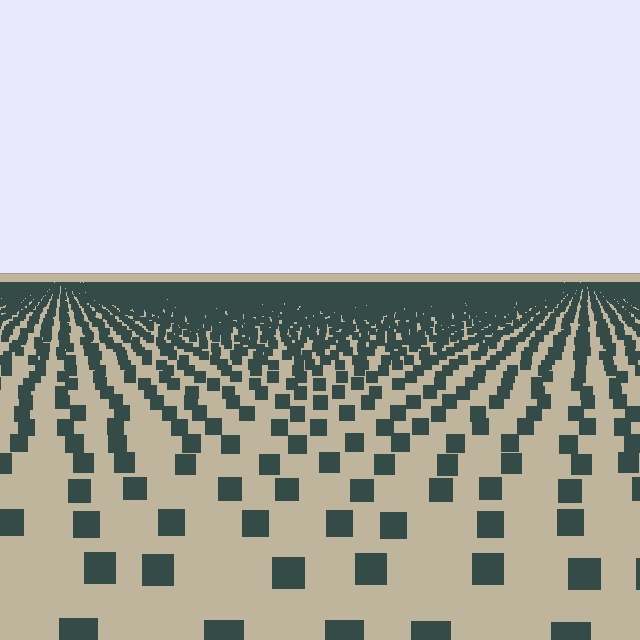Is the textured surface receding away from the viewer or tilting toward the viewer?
The surface is receding away from the viewer. Texture elements get smaller and denser toward the top.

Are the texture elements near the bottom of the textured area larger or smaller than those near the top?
Larger. Near the bottom, elements are closer to the viewer and appear at a bigger on-screen size.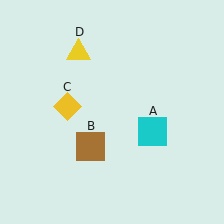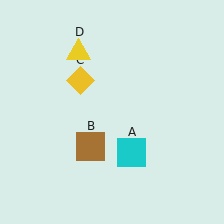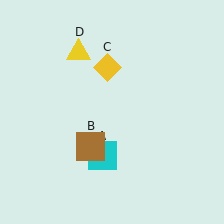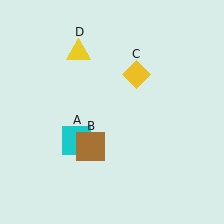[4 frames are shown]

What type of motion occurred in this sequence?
The cyan square (object A), yellow diamond (object C) rotated clockwise around the center of the scene.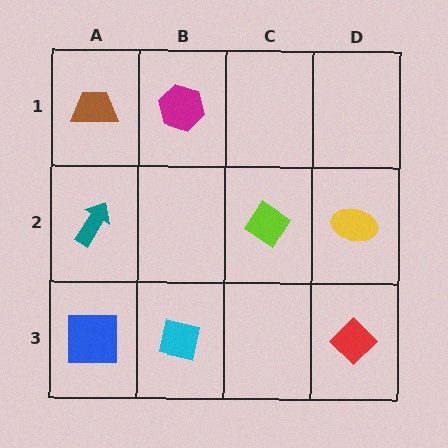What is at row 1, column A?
A brown trapezoid.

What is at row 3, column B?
A cyan square.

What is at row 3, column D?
A red diamond.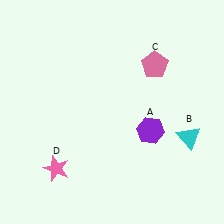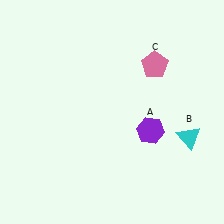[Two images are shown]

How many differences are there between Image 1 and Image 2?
There is 1 difference between the two images.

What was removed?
The pink star (D) was removed in Image 2.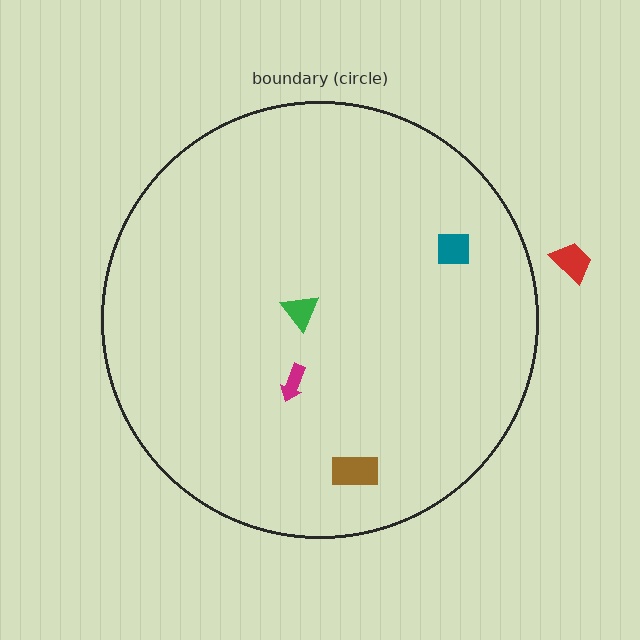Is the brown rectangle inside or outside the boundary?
Inside.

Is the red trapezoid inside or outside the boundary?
Outside.